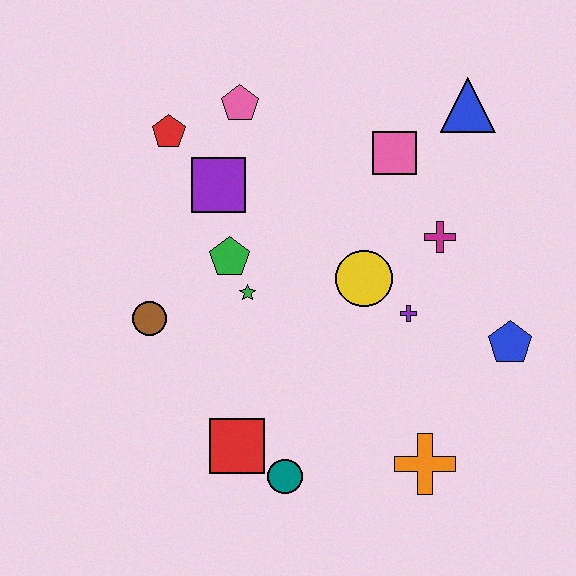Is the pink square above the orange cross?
Yes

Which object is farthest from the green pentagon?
The blue pentagon is farthest from the green pentagon.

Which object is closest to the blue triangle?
The pink square is closest to the blue triangle.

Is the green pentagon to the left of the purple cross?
Yes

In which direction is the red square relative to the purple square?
The red square is below the purple square.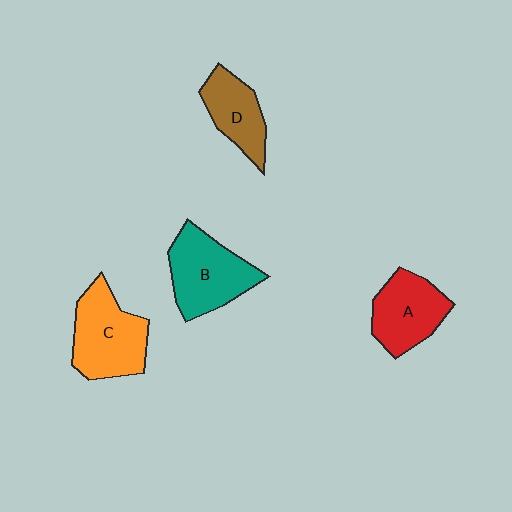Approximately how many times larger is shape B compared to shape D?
Approximately 1.4 times.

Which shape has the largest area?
Shape C (orange).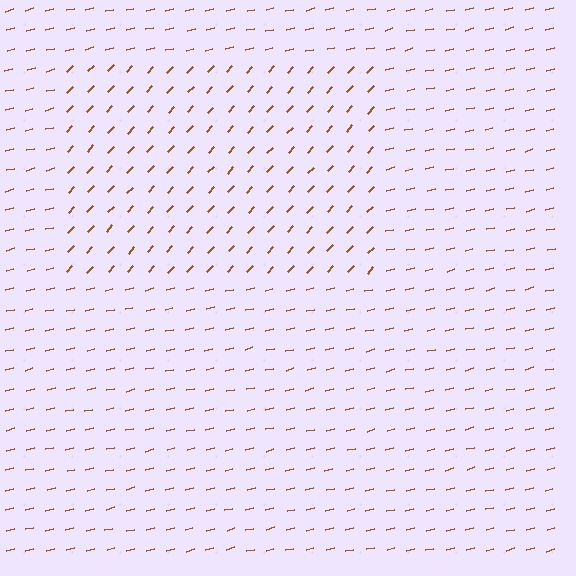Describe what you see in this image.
The image is filled with small brown line segments. A rectangle region in the image has lines oriented differently from the surrounding lines, creating a visible texture boundary.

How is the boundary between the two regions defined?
The boundary is defined purely by a change in line orientation (approximately 34 degrees difference). All lines are the same color and thickness.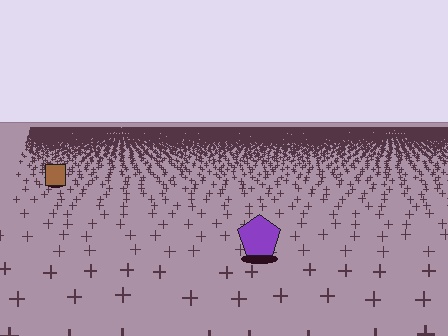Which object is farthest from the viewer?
The brown square is farthest from the viewer. It appears smaller and the ground texture around it is denser.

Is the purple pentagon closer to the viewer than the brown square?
Yes. The purple pentagon is closer — you can tell from the texture gradient: the ground texture is coarser near it.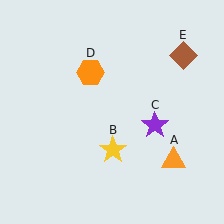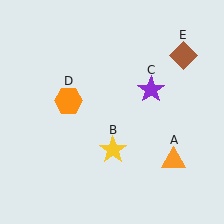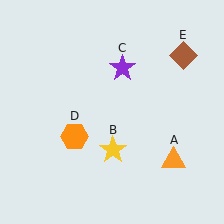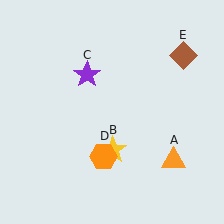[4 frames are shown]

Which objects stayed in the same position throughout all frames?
Orange triangle (object A) and yellow star (object B) and brown diamond (object E) remained stationary.